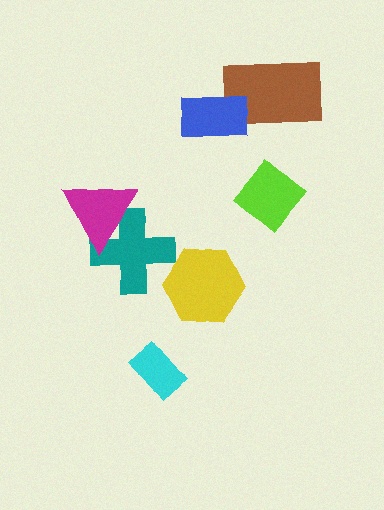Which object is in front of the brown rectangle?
The blue rectangle is in front of the brown rectangle.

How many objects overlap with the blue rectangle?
1 object overlaps with the blue rectangle.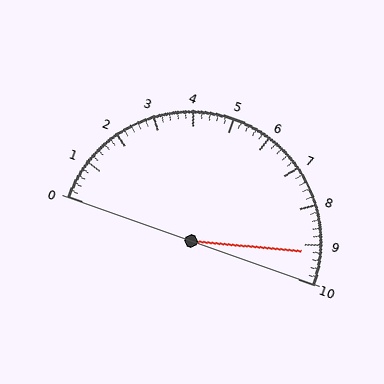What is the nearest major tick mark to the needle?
The nearest major tick mark is 9.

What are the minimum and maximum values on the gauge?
The gauge ranges from 0 to 10.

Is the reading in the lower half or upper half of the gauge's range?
The reading is in the upper half of the range (0 to 10).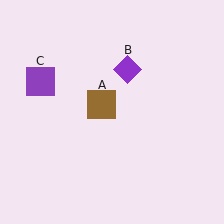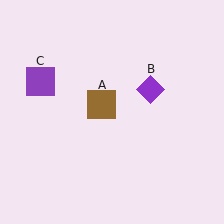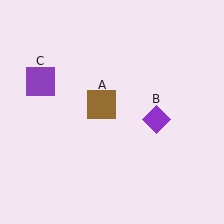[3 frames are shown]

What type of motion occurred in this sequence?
The purple diamond (object B) rotated clockwise around the center of the scene.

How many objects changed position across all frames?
1 object changed position: purple diamond (object B).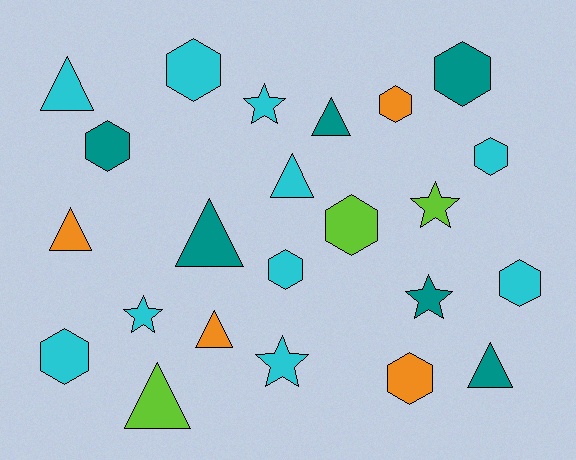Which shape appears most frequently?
Hexagon, with 10 objects.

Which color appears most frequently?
Cyan, with 10 objects.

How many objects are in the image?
There are 23 objects.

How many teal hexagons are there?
There are 2 teal hexagons.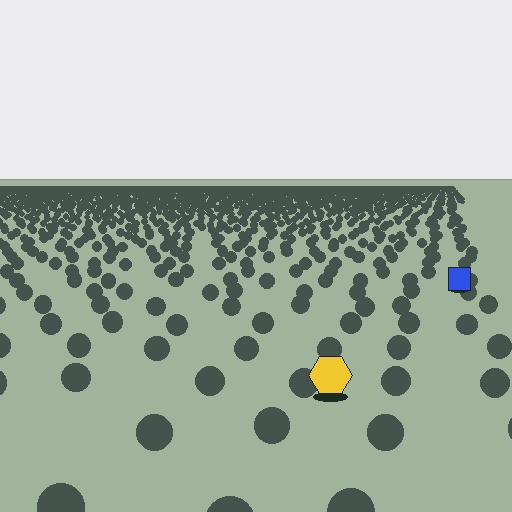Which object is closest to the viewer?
The yellow hexagon is closest. The texture marks near it are larger and more spread out.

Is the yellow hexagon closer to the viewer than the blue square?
Yes. The yellow hexagon is closer — you can tell from the texture gradient: the ground texture is coarser near it.